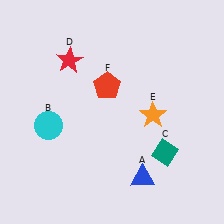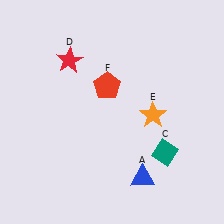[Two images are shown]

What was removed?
The cyan circle (B) was removed in Image 2.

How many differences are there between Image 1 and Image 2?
There is 1 difference between the two images.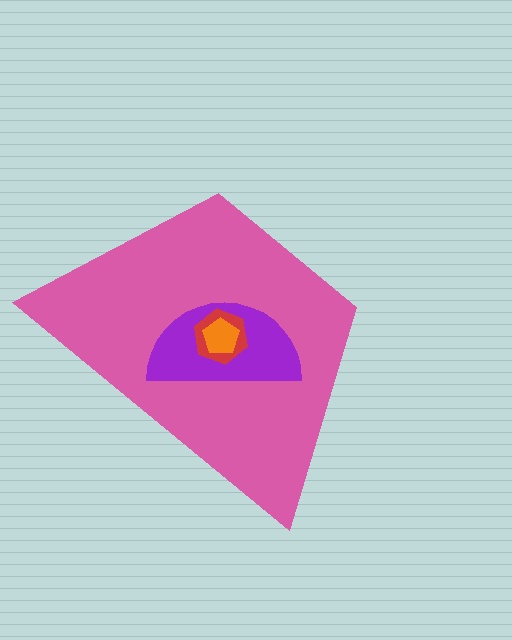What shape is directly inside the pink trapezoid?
The purple semicircle.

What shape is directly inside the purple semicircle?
The red hexagon.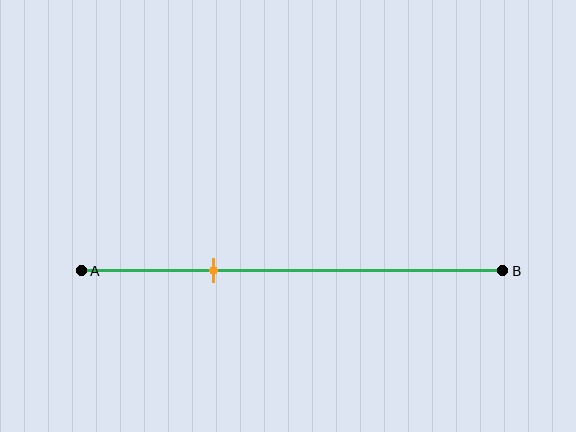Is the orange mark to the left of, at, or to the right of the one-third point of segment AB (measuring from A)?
The orange mark is approximately at the one-third point of segment AB.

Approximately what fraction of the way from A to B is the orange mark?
The orange mark is approximately 30% of the way from A to B.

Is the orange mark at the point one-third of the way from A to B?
Yes, the mark is approximately at the one-third point.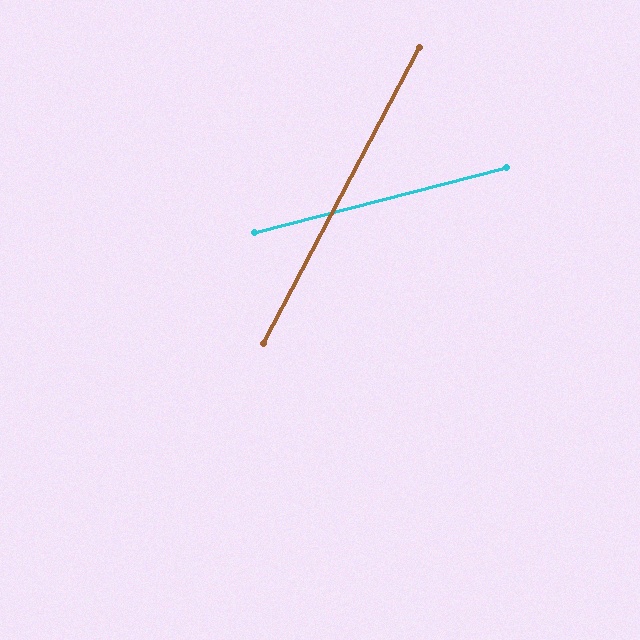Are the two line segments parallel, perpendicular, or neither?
Neither parallel nor perpendicular — they differ by about 48°.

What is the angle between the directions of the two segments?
Approximately 48 degrees.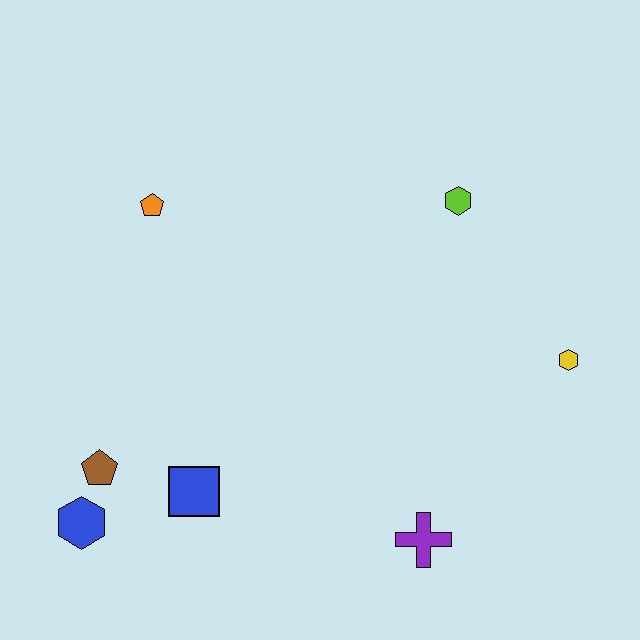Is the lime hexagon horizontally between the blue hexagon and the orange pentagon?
No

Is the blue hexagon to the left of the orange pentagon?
Yes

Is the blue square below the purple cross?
No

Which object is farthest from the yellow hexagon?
The blue hexagon is farthest from the yellow hexagon.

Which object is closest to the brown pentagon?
The blue hexagon is closest to the brown pentagon.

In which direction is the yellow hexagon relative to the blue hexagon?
The yellow hexagon is to the right of the blue hexagon.